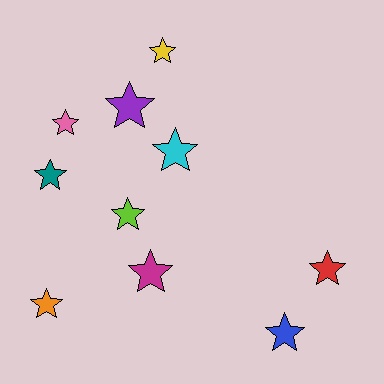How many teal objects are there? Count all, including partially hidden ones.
There is 1 teal object.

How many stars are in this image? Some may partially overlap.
There are 10 stars.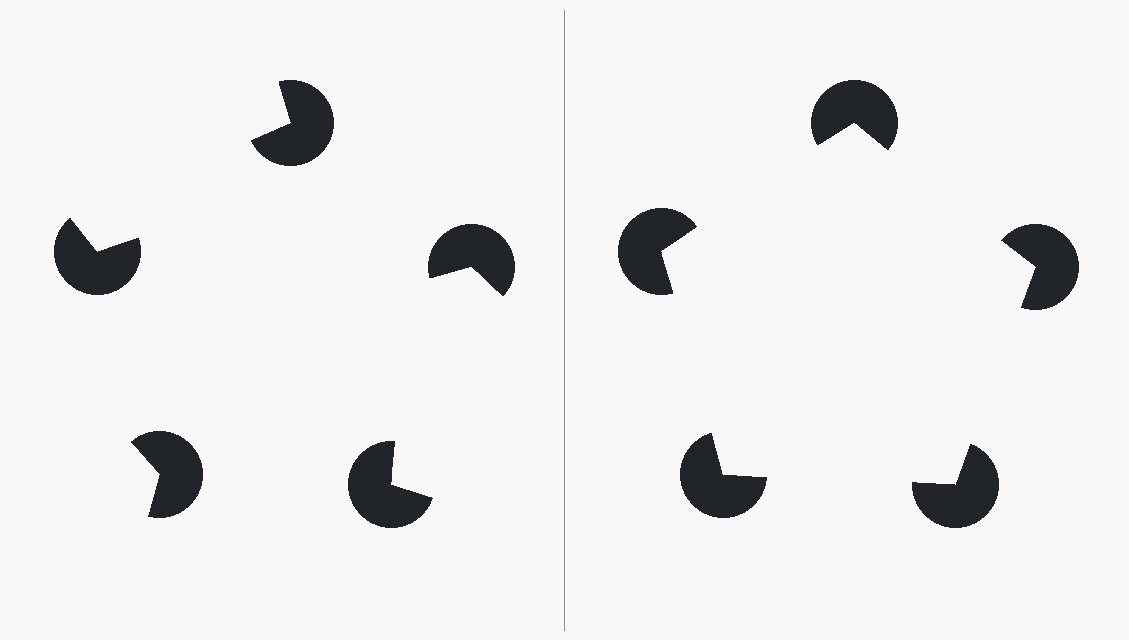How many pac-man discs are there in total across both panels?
10 — 5 on each side.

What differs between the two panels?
The pac-man discs are positioned identically on both sides; only the wedge orientations differ. On the right they align to a pentagon; on the left they are misaligned.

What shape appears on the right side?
An illusory pentagon.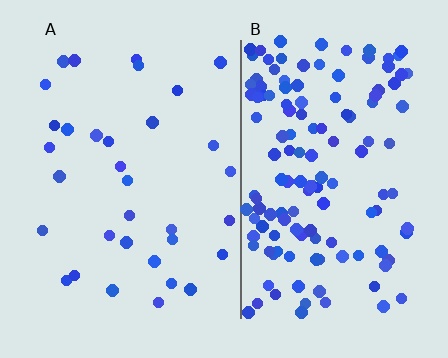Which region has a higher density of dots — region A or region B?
B (the right).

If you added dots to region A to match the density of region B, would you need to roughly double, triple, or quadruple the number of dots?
Approximately quadruple.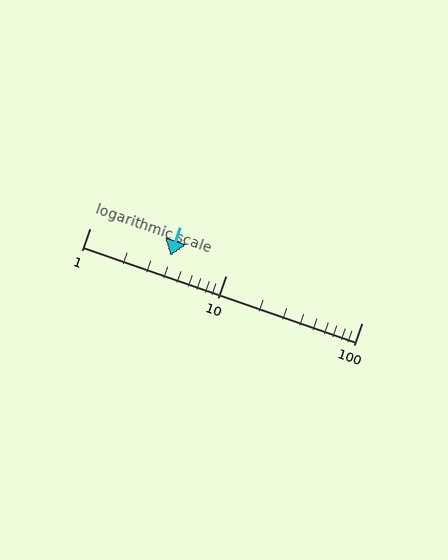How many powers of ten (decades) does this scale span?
The scale spans 2 decades, from 1 to 100.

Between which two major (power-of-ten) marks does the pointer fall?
The pointer is between 1 and 10.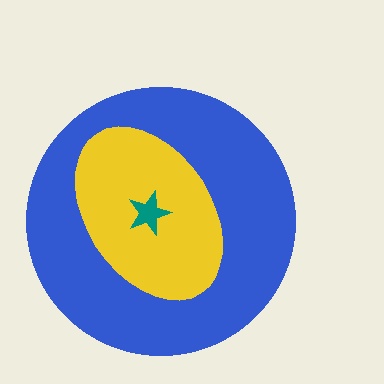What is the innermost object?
The teal star.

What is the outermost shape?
The blue circle.